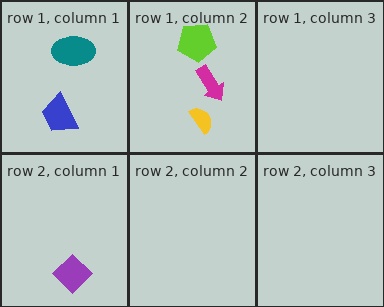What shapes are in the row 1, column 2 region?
The lime pentagon, the magenta arrow, the yellow semicircle.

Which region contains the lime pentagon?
The row 1, column 2 region.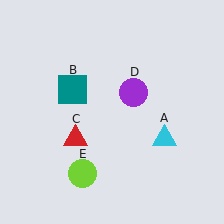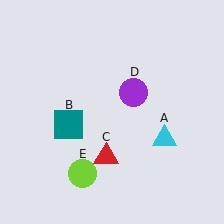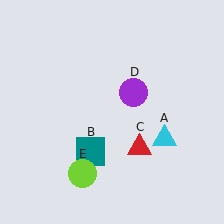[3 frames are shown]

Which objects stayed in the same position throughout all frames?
Cyan triangle (object A) and purple circle (object D) and lime circle (object E) remained stationary.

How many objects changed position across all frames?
2 objects changed position: teal square (object B), red triangle (object C).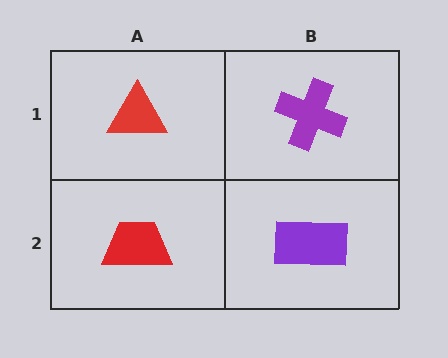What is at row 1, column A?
A red triangle.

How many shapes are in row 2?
2 shapes.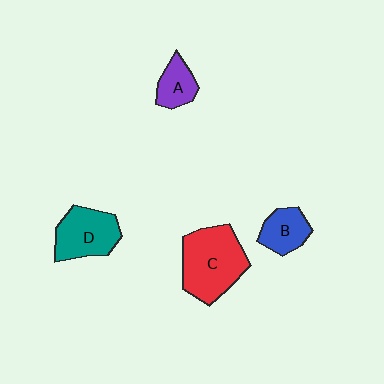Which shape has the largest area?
Shape C (red).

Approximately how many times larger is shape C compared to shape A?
Approximately 2.5 times.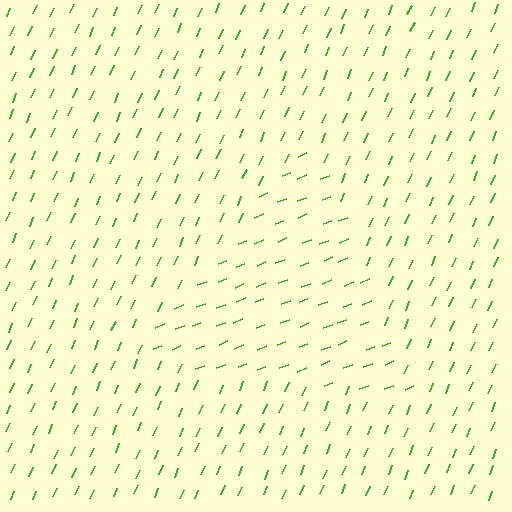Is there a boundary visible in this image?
Yes, there is a texture boundary formed by a change in line orientation.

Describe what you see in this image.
The image is filled with small green line segments. A triangle region in the image has lines oriented differently from the surrounding lines, creating a visible texture boundary.